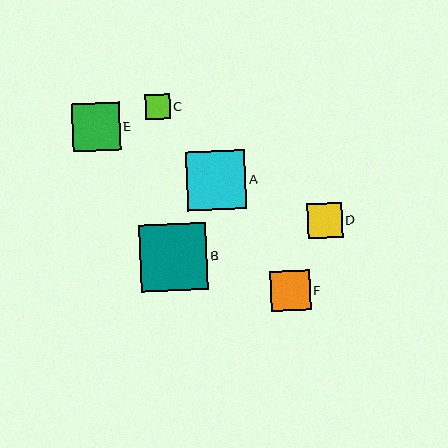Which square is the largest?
Square B is the largest with a size of approximately 67 pixels.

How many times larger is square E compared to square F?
Square E is approximately 1.2 times the size of square F.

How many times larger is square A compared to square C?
Square A is approximately 2.4 times the size of square C.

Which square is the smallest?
Square C is the smallest with a size of approximately 25 pixels.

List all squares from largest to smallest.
From largest to smallest: B, A, E, F, D, C.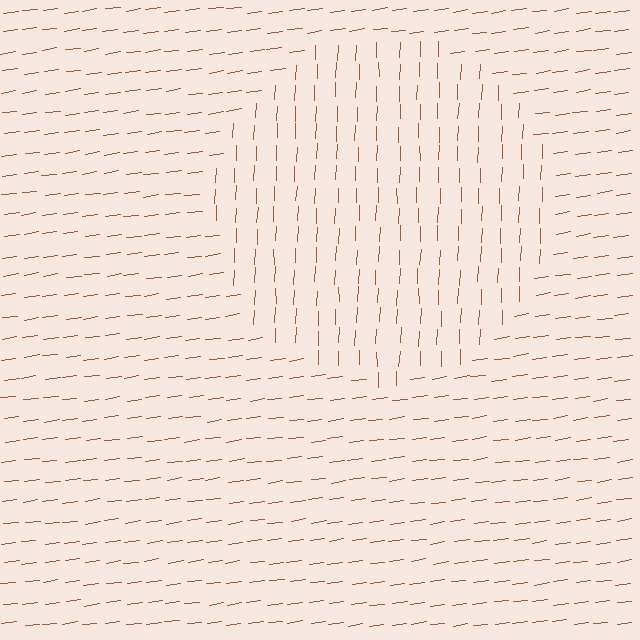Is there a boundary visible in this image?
Yes, there is a texture boundary formed by a change in line orientation.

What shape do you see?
I see a circle.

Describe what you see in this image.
The image is filled with small brown line segments. A circle region in the image has lines oriented differently from the surrounding lines, creating a visible texture boundary.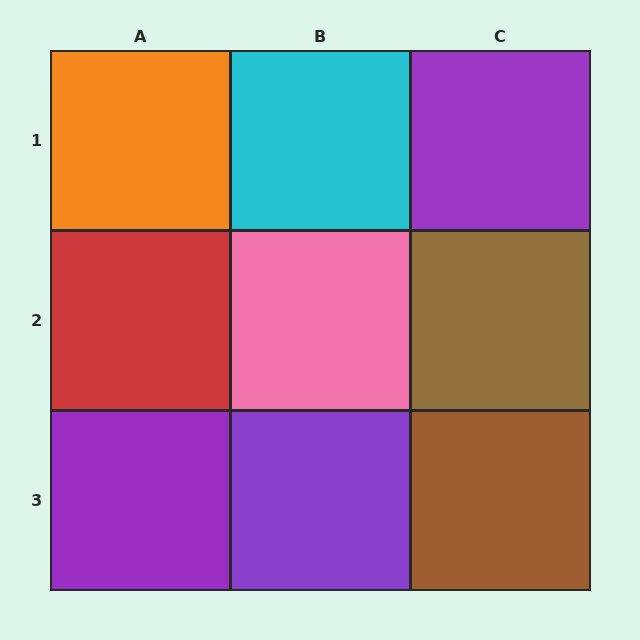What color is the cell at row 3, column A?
Purple.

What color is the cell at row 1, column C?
Purple.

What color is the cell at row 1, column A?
Orange.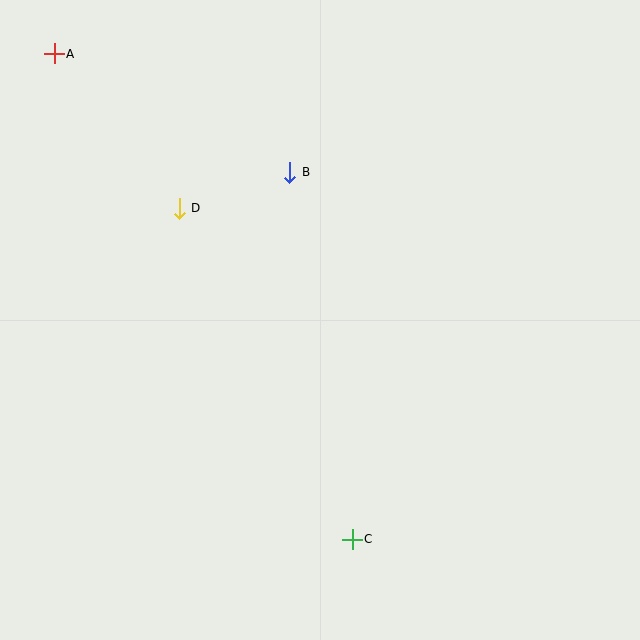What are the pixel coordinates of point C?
Point C is at (352, 539).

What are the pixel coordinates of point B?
Point B is at (290, 172).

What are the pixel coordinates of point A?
Point A is at (54, 54).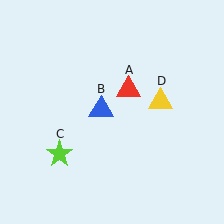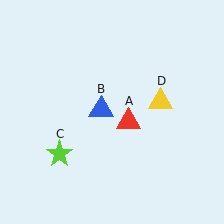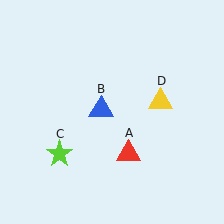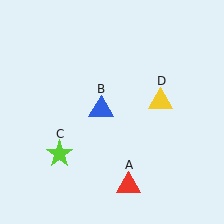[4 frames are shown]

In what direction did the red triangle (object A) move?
The red triangle (object A) moved down.